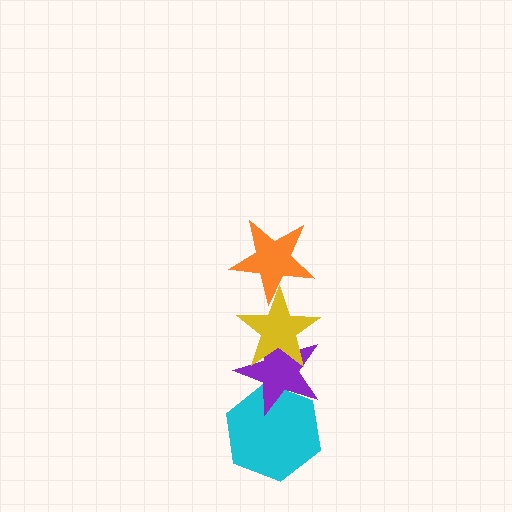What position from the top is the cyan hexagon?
The cyan hexagon is 4th from the top.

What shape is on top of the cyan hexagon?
The purple star is on top of the cyan hexagon.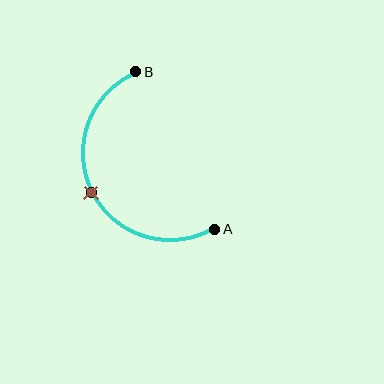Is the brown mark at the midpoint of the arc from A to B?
Yes. The brown mark lies on the arc at equal arc-length from both A and B — it is the arc midpoint.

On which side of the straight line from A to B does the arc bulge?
The arc bulges to the left of the straight line connecting A and B.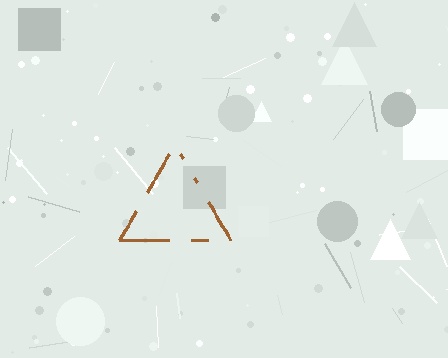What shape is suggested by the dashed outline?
The dashed outline suggests a triangle.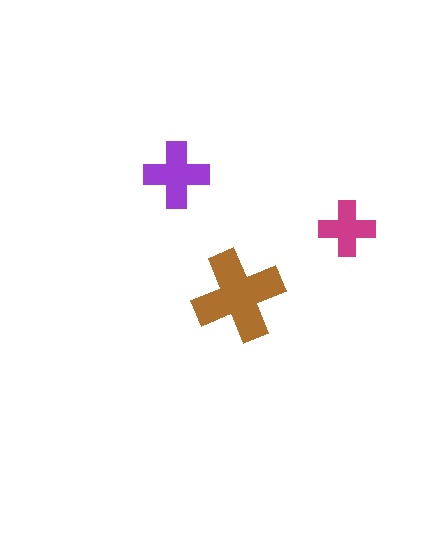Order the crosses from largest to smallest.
the brown one, the purple one, the magenta one.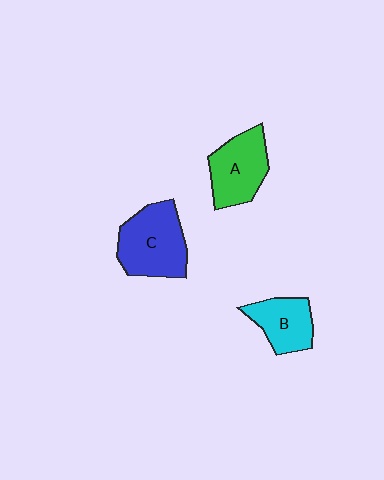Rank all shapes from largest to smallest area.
From largest to smallest: C (blue), A (green), B (cyan).